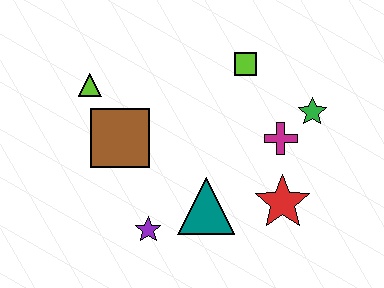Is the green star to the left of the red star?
No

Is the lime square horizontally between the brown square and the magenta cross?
Yes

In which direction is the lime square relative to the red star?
The lime square is above the red star.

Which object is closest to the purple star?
The teal triangle is closest to the purple star.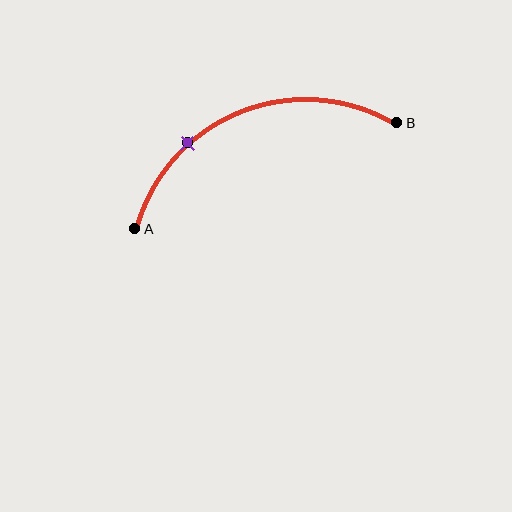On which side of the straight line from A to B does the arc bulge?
The arc bulges above the straight line connecting A and B.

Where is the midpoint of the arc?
The arc midpoint is the point on the curve farthest from the straight line joining A and B. It sits above that line.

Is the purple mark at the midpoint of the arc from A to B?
No. The purple mark lies on the arc but is closer to endpoint A. The arc midpoint would be at the point on the curve equidistant along the arc from both A and B.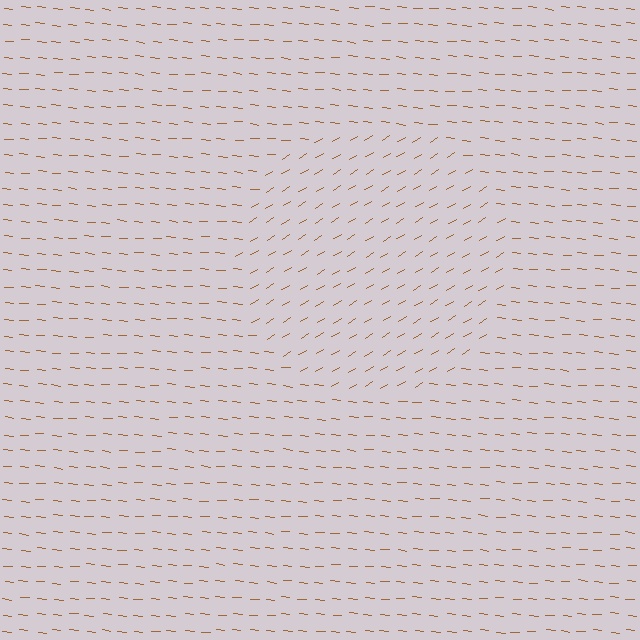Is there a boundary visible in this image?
Yes, there is a texture boundary formed by a change in line orientation.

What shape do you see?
I see a circle.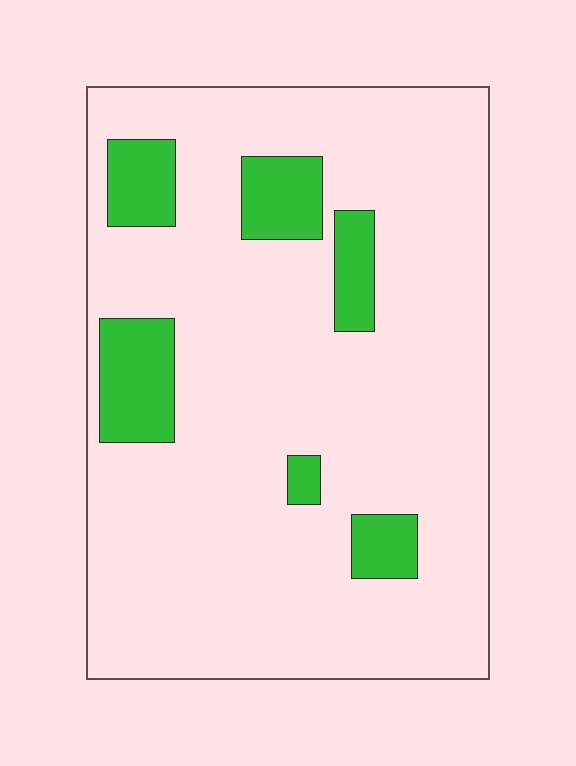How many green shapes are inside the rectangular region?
6.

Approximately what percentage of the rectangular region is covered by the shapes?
Approximately 15%.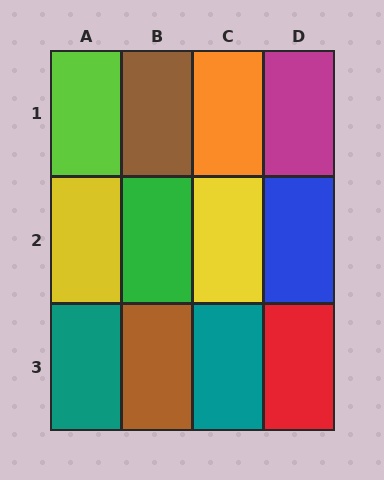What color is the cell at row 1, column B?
Brown.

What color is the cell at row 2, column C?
Yellow.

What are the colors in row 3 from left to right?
Teal, brown, teal, red.